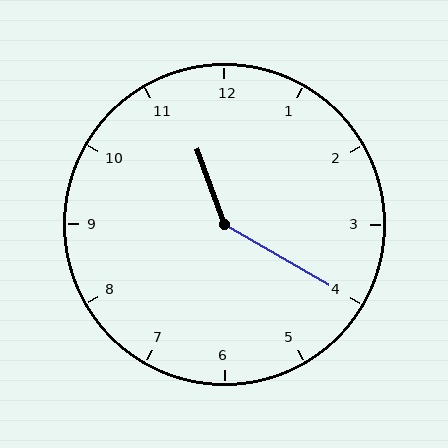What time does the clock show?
11:20.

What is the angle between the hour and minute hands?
Approximately 140 degrees.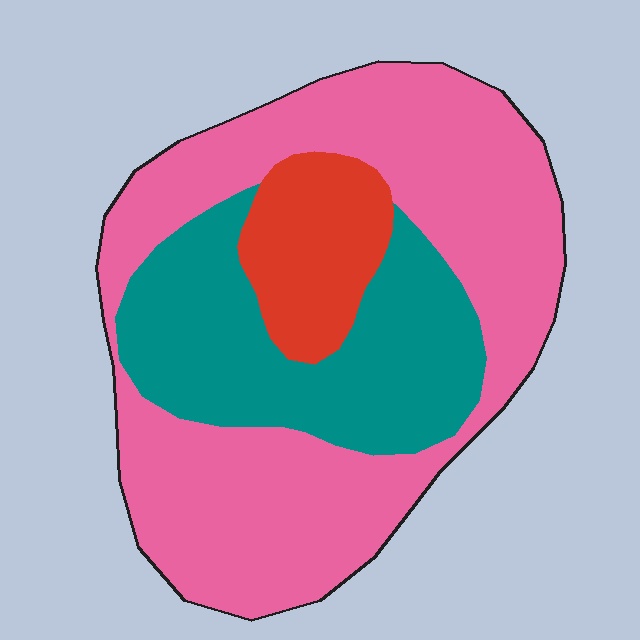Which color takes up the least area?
Red, at roughly 10%.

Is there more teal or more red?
Teal.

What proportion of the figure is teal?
Teal covers around 30% of the figure.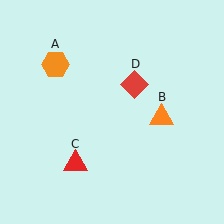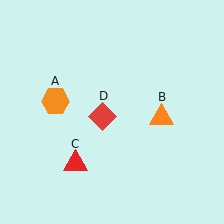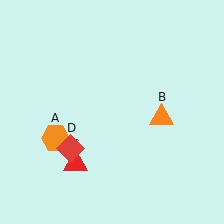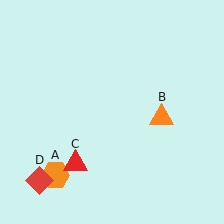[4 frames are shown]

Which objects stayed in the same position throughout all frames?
Orange triangle (object B) and red triangle (object C) remained stationary.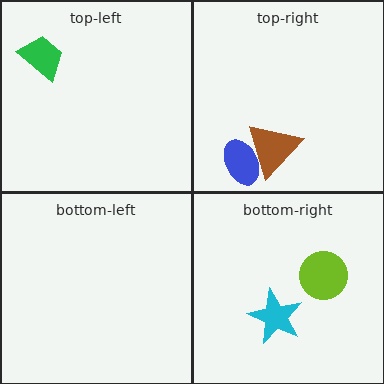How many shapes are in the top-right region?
2.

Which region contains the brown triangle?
The top-right region.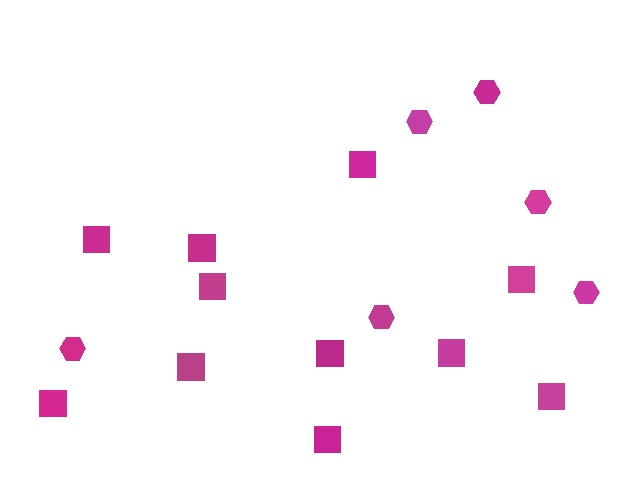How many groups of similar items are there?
There are 2 groups: one group of hexagons (6) and one group of squares (11).